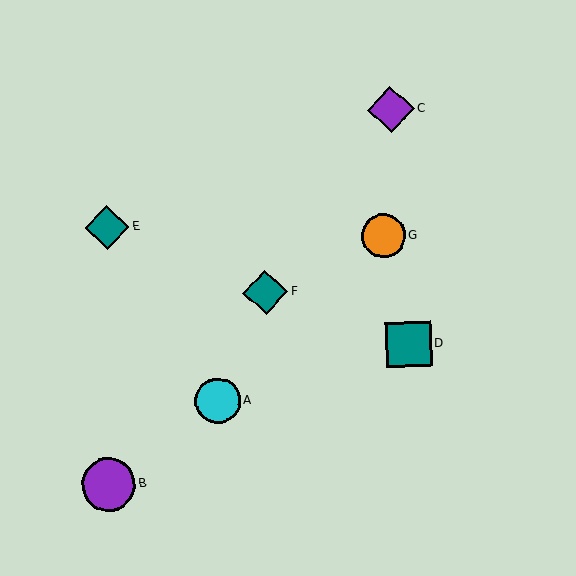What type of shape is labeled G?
Shape G is an orange circle.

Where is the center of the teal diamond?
The center of the teal diamond is at (107, 227).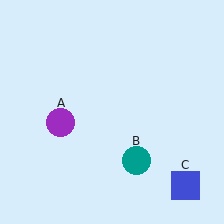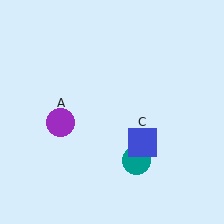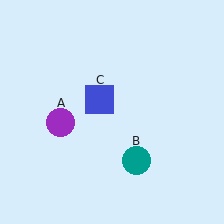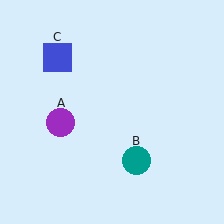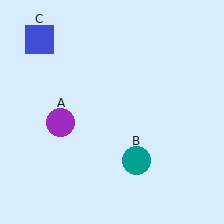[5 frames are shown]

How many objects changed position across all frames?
1 object changed position: blue square (object C).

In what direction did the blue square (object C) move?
The blue square (object C) moved up and to the left.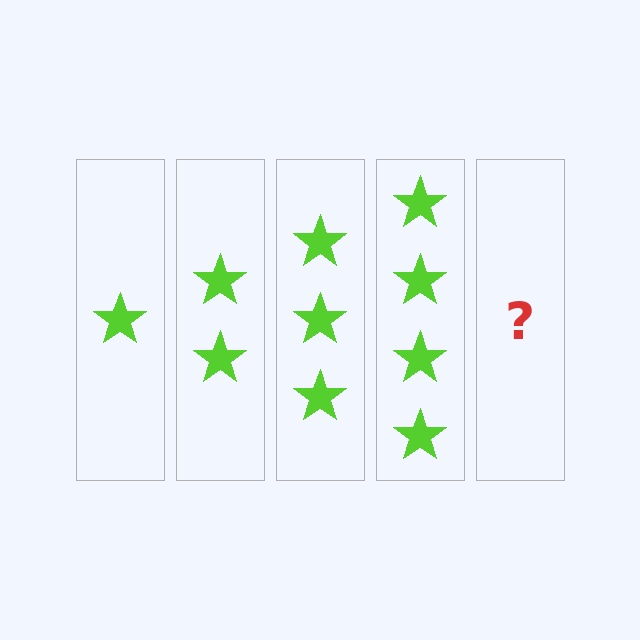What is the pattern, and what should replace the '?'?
The pattern is that each step adds one more star. The '?' should be 5 stars.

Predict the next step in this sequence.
The next step is 5 stars.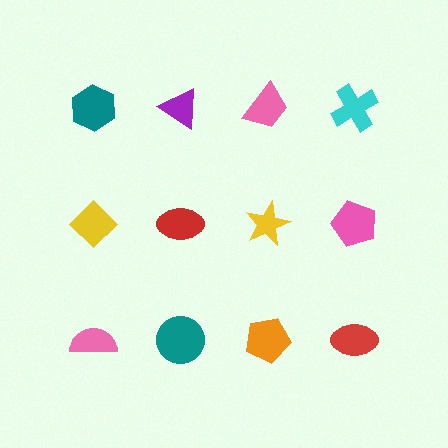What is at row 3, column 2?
A teal circle.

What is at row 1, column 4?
A cyan cross.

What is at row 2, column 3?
A yellow star.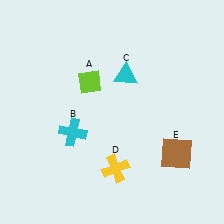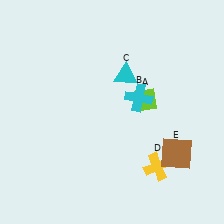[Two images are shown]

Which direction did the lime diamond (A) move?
The lime diamond (A) moved right.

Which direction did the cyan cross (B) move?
The cyan cross (B) moved right.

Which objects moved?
The objects that moved are: the lime diamond (A), the cyan cross (B), the yellow cross (D).